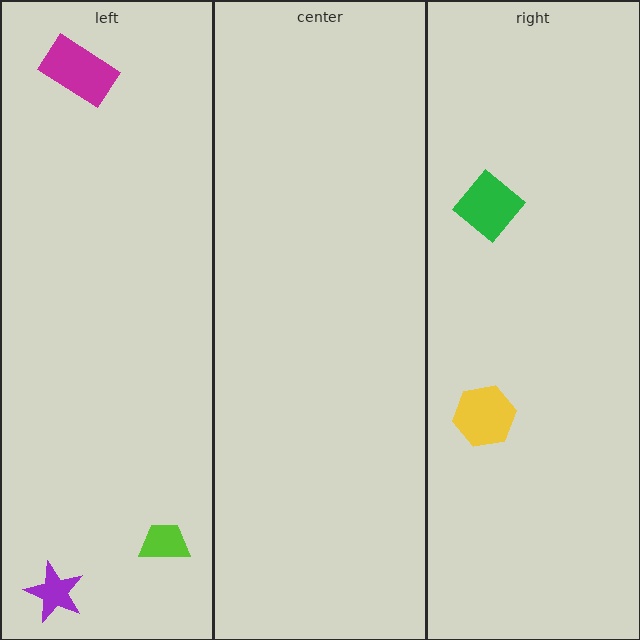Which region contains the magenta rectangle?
The left region.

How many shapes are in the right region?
2.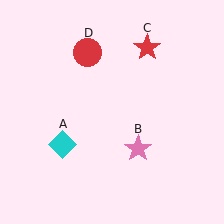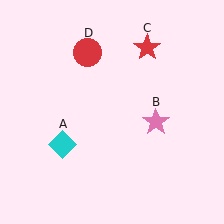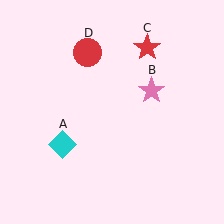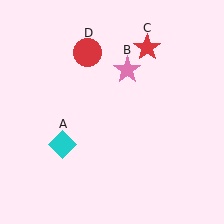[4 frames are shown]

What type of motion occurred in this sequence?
The pink star (object B) rotated counterclockwise around the center of the scene.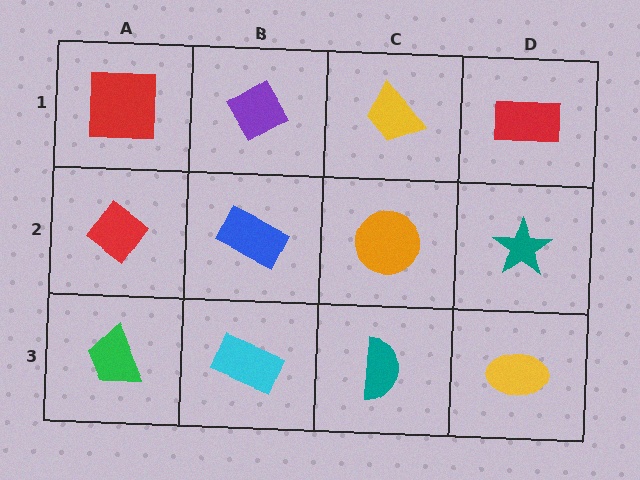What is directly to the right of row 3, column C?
A yellow ellipse.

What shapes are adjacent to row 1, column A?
A red diamond (row 2, column A), a purple diamond (row 1, column B).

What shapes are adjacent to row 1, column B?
A blue rectangle (row 2, column B), a red square (row 1, column A), a yellow trapezoid (row 1, column C).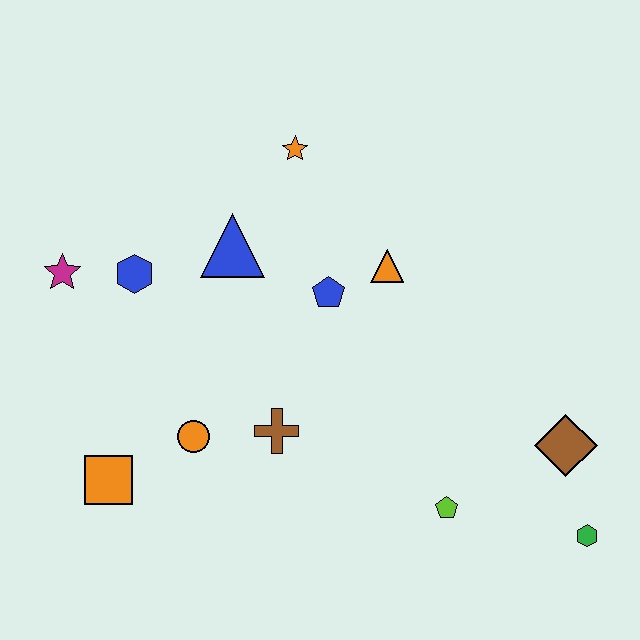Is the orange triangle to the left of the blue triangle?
No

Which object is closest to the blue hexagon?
The magenta star is closest to the blue hexagon.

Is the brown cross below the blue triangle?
Yes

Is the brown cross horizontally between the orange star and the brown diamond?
No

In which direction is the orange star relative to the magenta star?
The orange star is to the right of the magenta star.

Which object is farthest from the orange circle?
The green hexagon is farthest from the orange circle.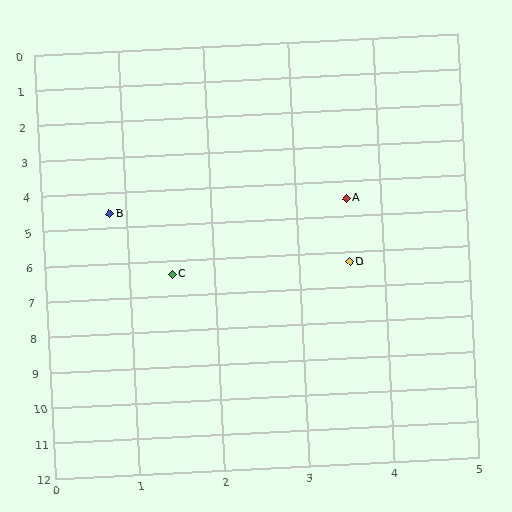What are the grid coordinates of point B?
Point B is at approximately (0.8, 4.6).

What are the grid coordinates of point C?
Point C is at approximately (1.5, 6.4).